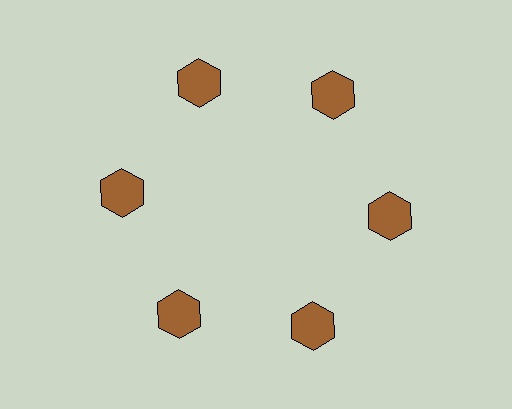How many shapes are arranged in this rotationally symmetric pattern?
There are 6 shapes, arranged in 6 groups of 1.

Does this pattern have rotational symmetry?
Yes, this pattern has 6-fold rotational symmetry. It looks the same after rotating 60 degrees around the center.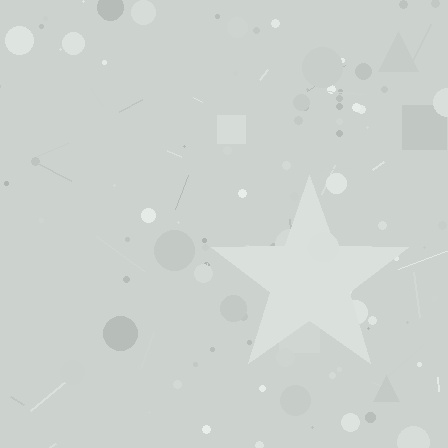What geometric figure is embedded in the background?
A star is embedded in the background.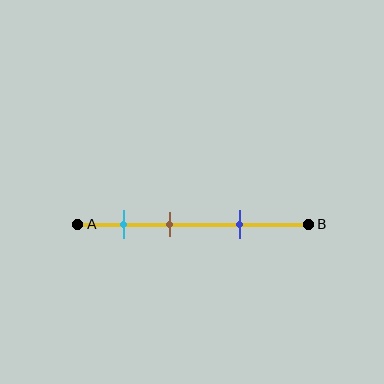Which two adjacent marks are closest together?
The cyan and brown marks are the closest adjacent pair.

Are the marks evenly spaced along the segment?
Yes, the marks are approximately evenly spaced.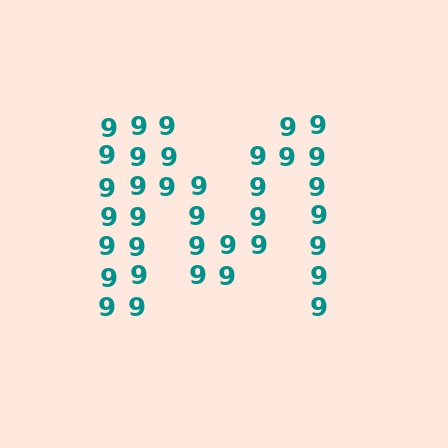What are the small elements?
The small elements are digit 9's.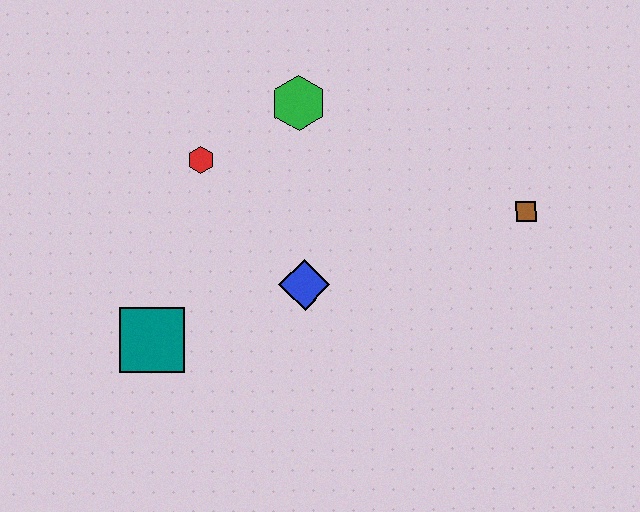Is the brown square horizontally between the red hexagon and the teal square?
No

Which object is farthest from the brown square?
The teal square is farthest from the brown square.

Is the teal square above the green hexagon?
No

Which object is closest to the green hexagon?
The red hexagon is closest to the green hexagon.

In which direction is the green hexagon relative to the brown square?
The green hexagon is to the left of the brown square.